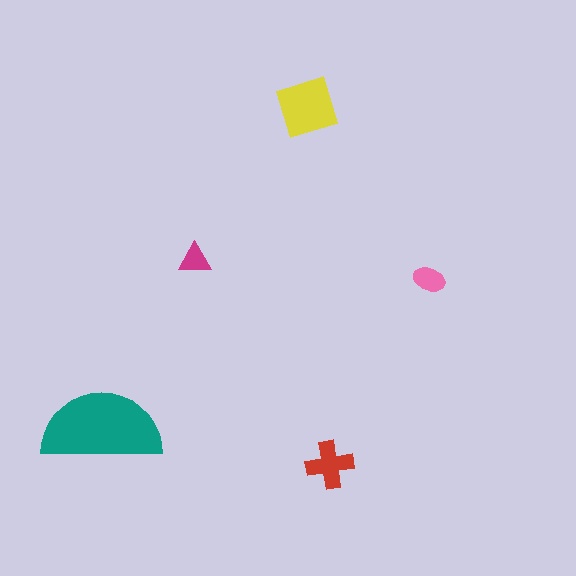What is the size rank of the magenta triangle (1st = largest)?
5th.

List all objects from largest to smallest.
The teal semicircle, the yellow diamond, the red cross, the pink ellipse, the magenta triangle.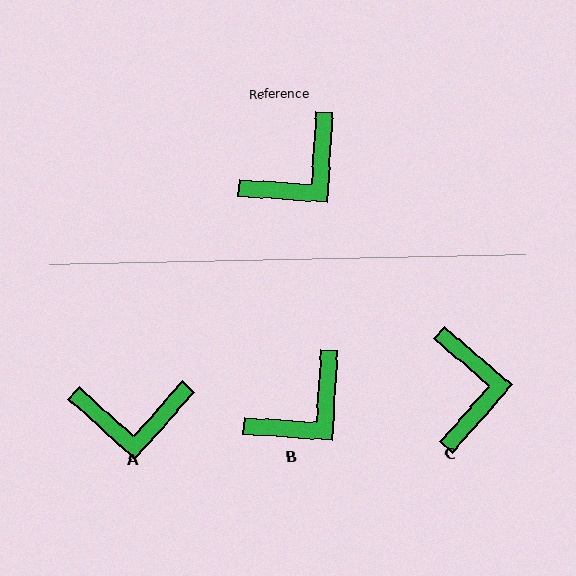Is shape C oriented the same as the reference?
No, it is off by about 52 degrees.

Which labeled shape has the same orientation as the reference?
B.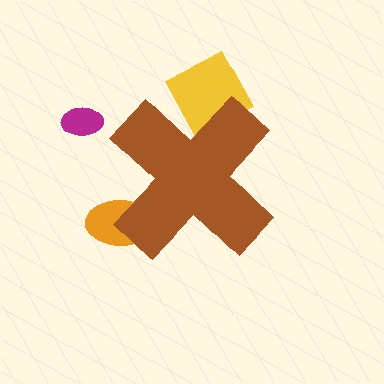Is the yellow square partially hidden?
Yes, the yellow square is partially hidden behind the brown cross.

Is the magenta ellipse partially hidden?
No, the magenta ellipse is fully visible.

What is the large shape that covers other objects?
A brown cross.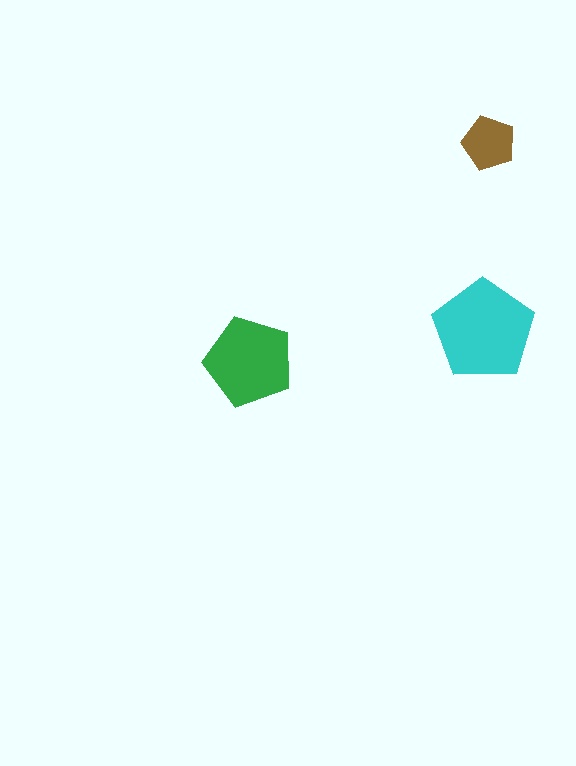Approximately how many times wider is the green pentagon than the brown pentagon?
About 1.5 times wider.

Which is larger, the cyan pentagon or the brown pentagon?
The cyan one.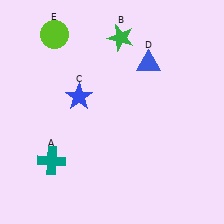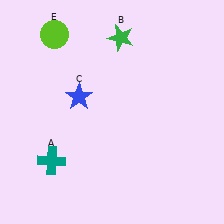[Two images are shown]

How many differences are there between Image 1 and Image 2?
There is 1 difference between the two images.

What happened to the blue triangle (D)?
The blue triangle (D) was removed in Image 2. It was in the top-right area of Image 1.